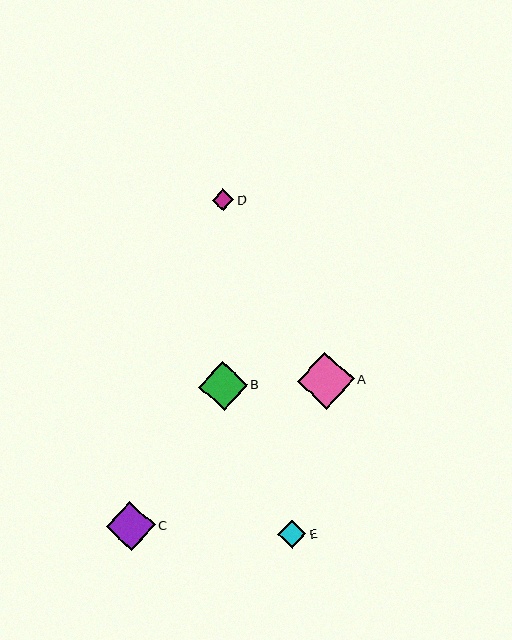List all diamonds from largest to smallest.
From largest to smallest: A, C, B, E, D.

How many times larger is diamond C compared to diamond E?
Diamond C is approximately 1.7 times the size of diamond E.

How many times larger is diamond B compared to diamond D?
Diamond B is approximately 2.2 times the size of diamond D.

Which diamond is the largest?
Diamond A is the largest with a size of approximately 57 pixels.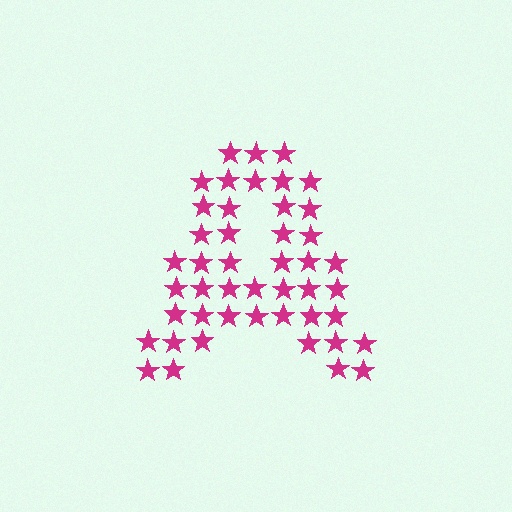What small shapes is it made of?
It is made of small stars.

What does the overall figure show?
The overall figure shows the letter A.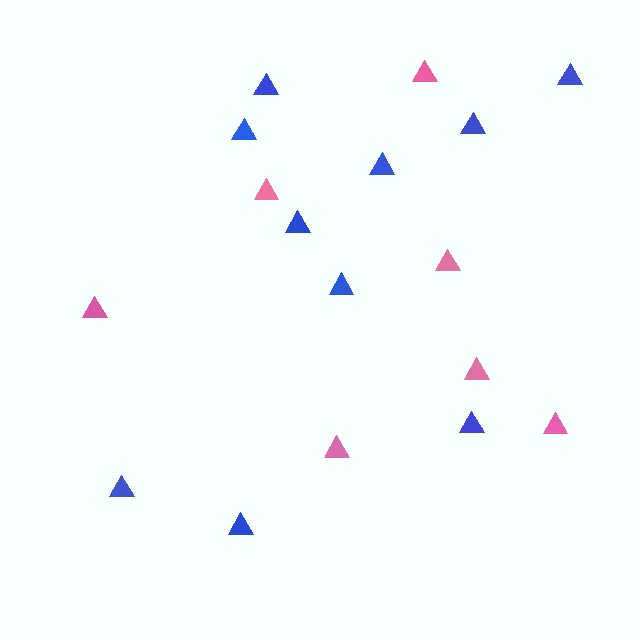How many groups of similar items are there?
There are 2 groups: one group of pink triangles (7) and one group of blue triangles (10).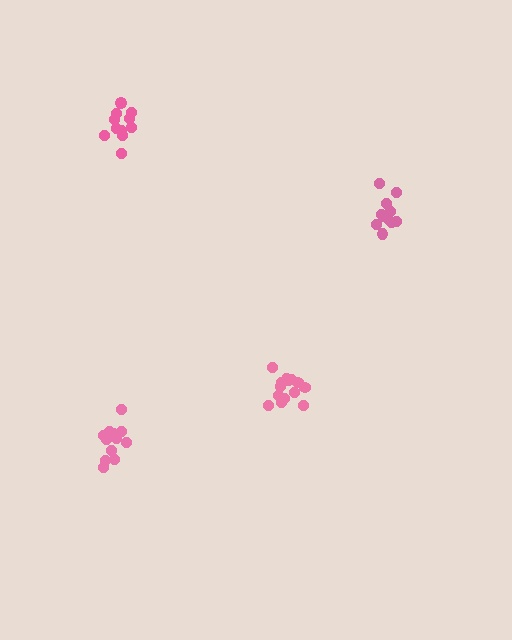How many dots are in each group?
Group 1: 12 dots, Group 2: 11 dots, Group 3: 15 dots, Group 4: 12 dots (50 total).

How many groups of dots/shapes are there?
There are 4 groups.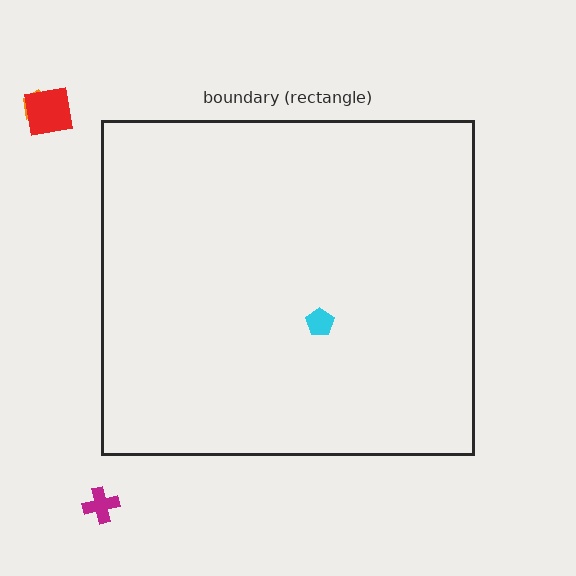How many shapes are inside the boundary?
1 inside, 3 outside.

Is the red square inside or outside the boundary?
Outside.